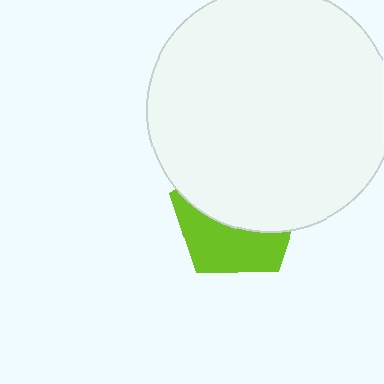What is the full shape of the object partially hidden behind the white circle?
The partially hidden object is a lime pentagon.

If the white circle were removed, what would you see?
You would see the complete lime pentagon.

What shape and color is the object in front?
The object in front is a white circle.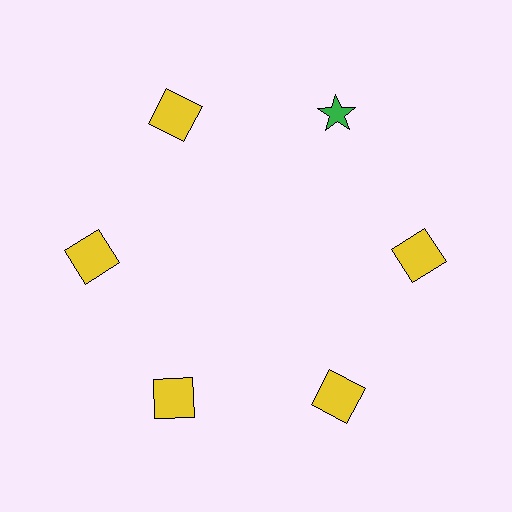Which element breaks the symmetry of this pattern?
The green star at roughly the 1 o'clock position breaks the symmetry. All other shapes are yellow squares.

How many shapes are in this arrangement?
There are 6 shapes arranged in a ring pattern.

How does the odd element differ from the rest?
It differs in both color (green instead of yellow) and shape (star instead of square).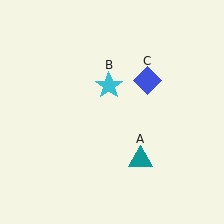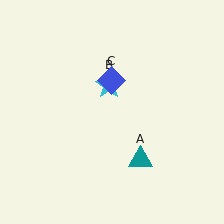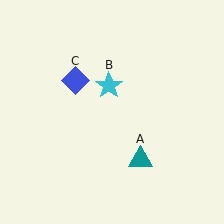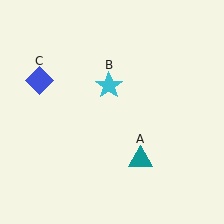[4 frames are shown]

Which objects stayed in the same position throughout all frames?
Teal triangle (object A) and cyan star (object B) remained stationary.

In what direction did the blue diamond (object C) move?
The blue diamond (object C) moved left.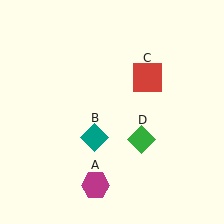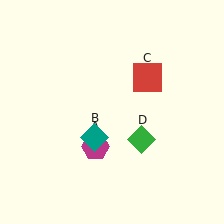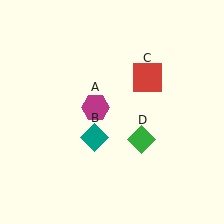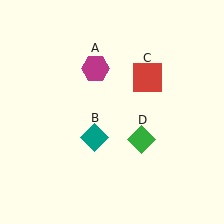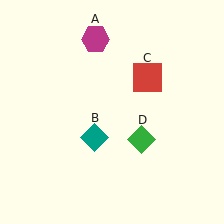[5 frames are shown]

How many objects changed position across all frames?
1 object changed position: magenta hexagon (object A).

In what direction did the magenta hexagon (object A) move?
The magenta hexagon (object A) moved up.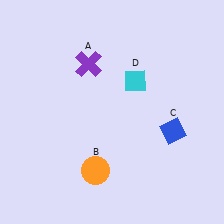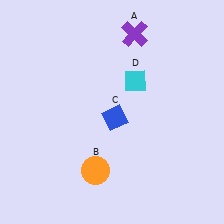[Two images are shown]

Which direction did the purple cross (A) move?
The purple cross (A) moved right.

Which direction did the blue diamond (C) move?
The blue diamond (C) moved left.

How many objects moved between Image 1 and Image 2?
2 objects moved between the two images.